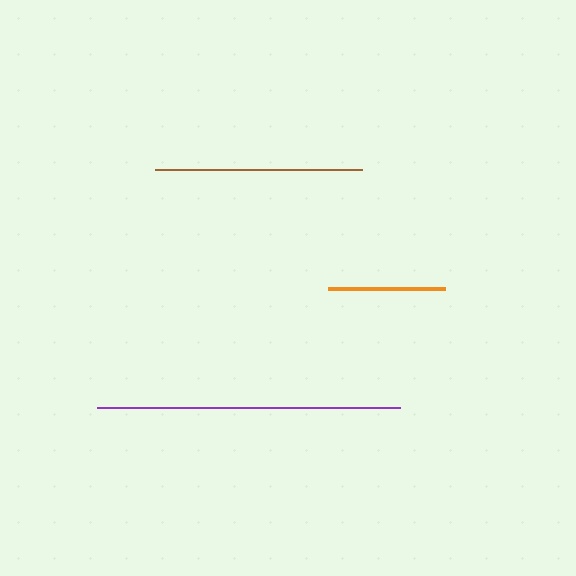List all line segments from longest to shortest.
From longest to shortest: purple, brown, orange.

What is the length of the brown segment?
The brown segment is approximately 207 pixels long.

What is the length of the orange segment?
The orange segment is approximately 117 pixels long.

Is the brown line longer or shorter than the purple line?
The purple line is longer than the brown line.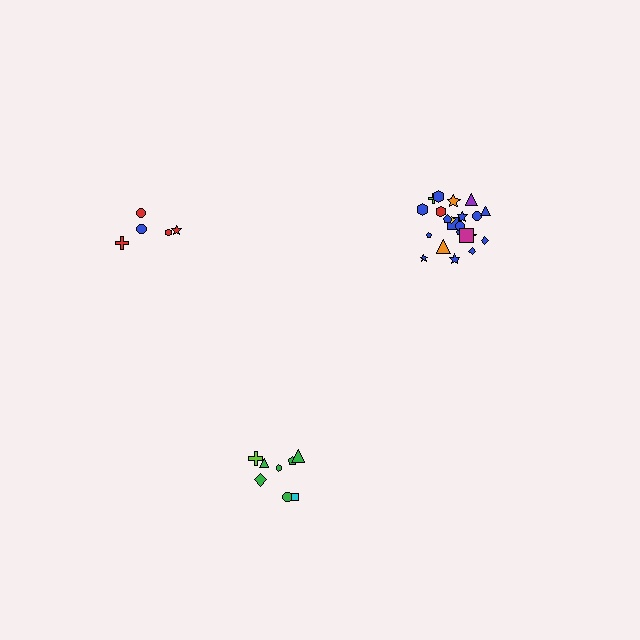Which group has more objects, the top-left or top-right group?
The top-right group.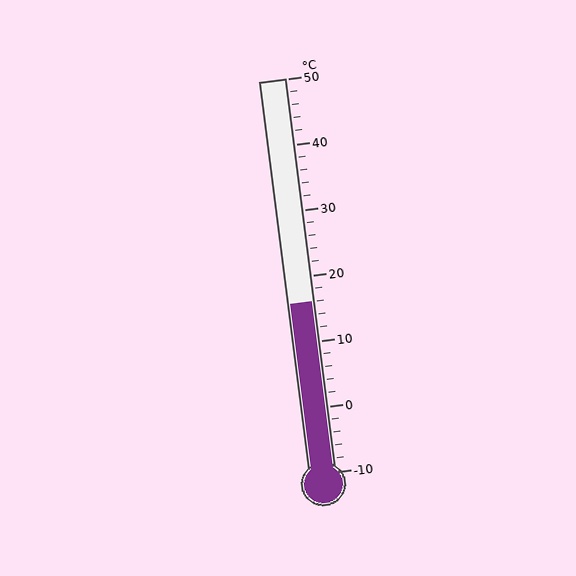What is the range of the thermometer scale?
The thermometer scale ranges from -10°C to 50°C.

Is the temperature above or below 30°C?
The temperature is below 30°C.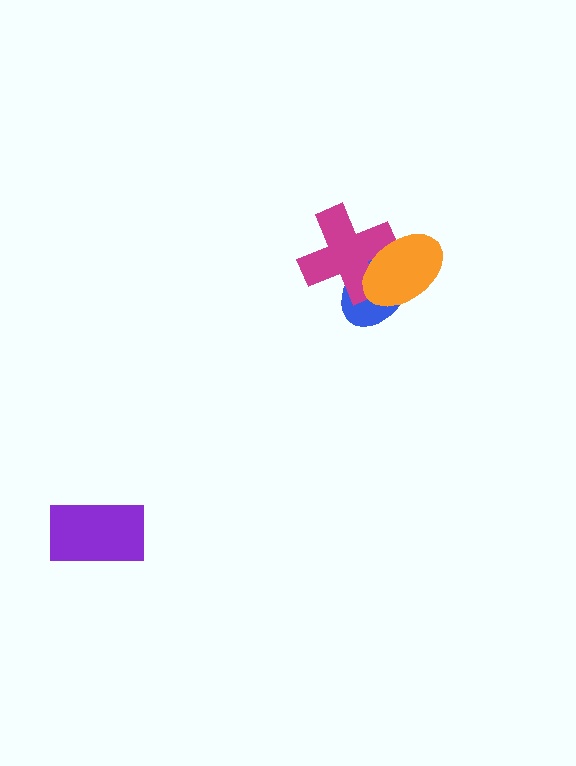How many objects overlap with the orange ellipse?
2 objects overlap with the orange ellipse.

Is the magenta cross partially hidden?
Yes, it is partially covered by another shape.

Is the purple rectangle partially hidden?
No, no other shape covers it.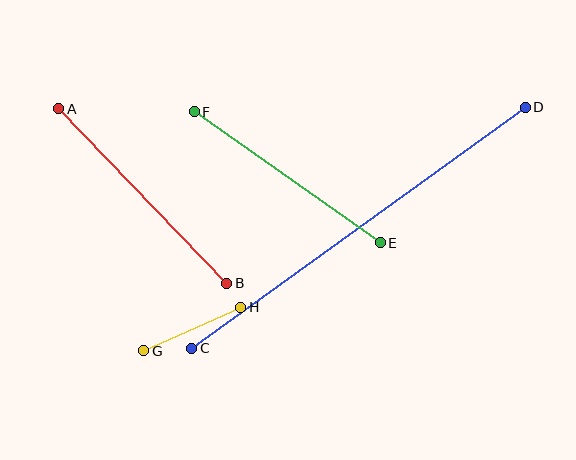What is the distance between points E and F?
The distance is approximately 227 pixels.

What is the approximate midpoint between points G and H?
The midpoint is at approximately (192, 329) pixels.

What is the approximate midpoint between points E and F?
The midpoint is at approximately (287, 177) pixels.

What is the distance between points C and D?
The distance is approximately 412 pixels.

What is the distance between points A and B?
The distance is approximately 242 pixels.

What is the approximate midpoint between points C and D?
The midpoint is at approximately (359, 228) pixels.